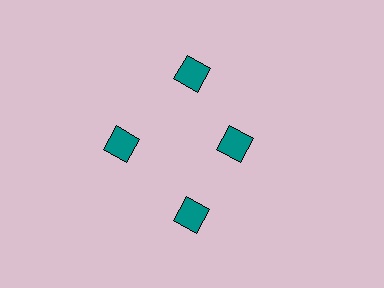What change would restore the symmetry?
The symmetry would be restored by moving it outward, back onto the ring so that all 4 diamonds sit at equal angles and equal distance from the center.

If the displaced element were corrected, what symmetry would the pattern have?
It would have 4-fold rotational symmetry — the pattern would map onto itself every 90 degrees.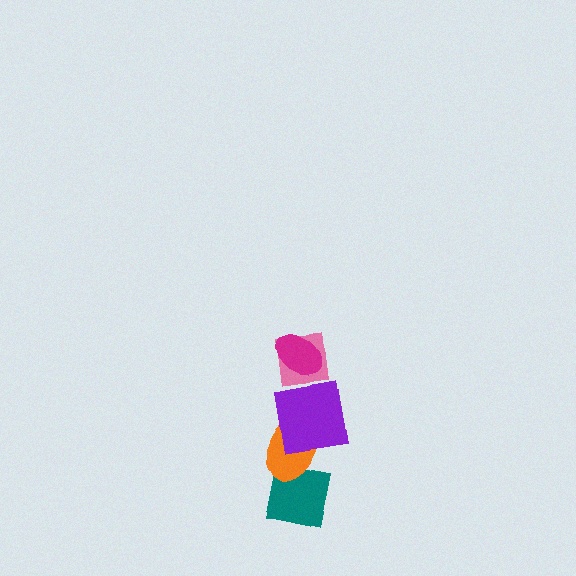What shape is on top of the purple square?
The pink square is on top of the purple square.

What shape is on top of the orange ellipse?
The purple square is on top of the orange ellipse.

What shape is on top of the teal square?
The orange ellipse is on top of the teal square.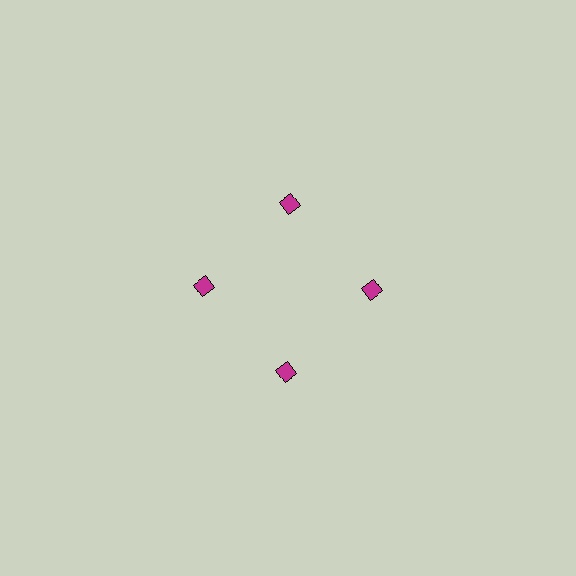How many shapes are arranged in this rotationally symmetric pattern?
There are 4 shapes, arranged in 4 groups of 1.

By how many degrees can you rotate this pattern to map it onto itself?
The pattern maps onto itself every 90 degrees of rotation.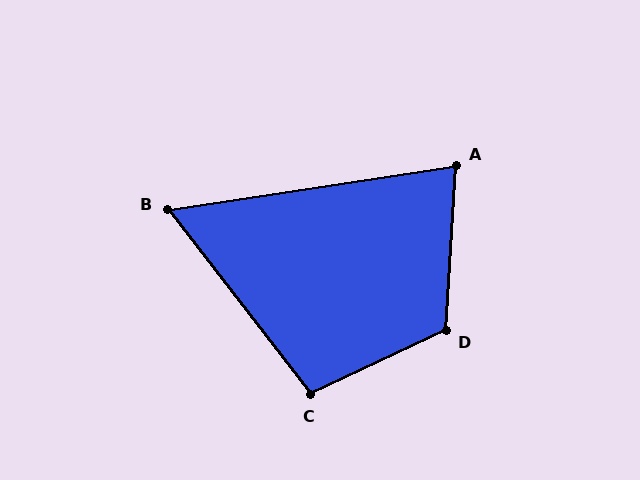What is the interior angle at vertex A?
Approximately 78 degrees (acute).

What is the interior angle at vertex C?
Approximately 102 degrees (obtuse).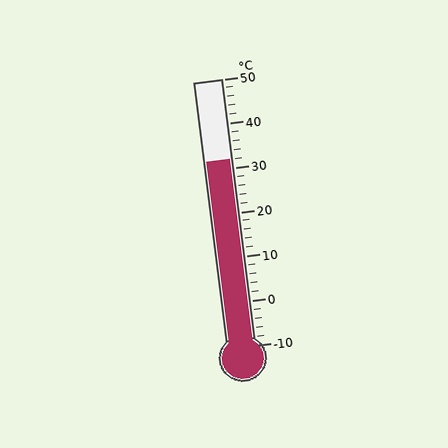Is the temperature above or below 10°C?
The temperature is above 10°C.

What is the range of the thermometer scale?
The thermometer scale ranges from -10°C to 50°C.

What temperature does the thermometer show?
The thermometer shows approximately 32°C.